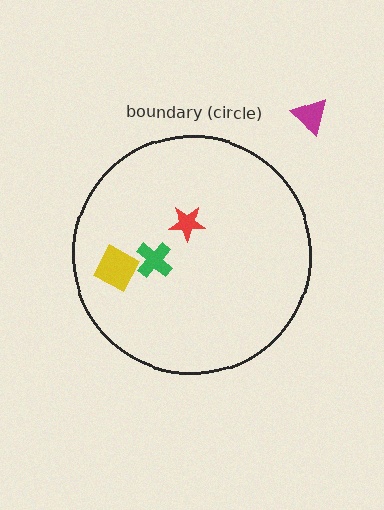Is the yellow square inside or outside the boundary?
Inside.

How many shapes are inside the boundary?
3 inside, 1 outside.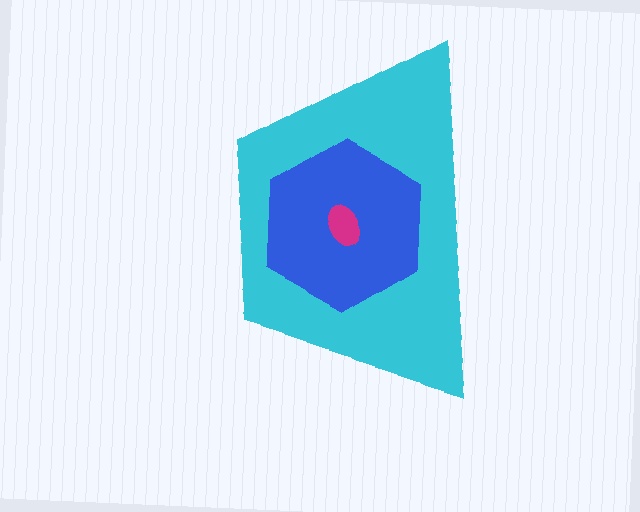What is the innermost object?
The magenta ellipse.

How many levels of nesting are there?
3.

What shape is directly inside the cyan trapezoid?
The blue hexagon.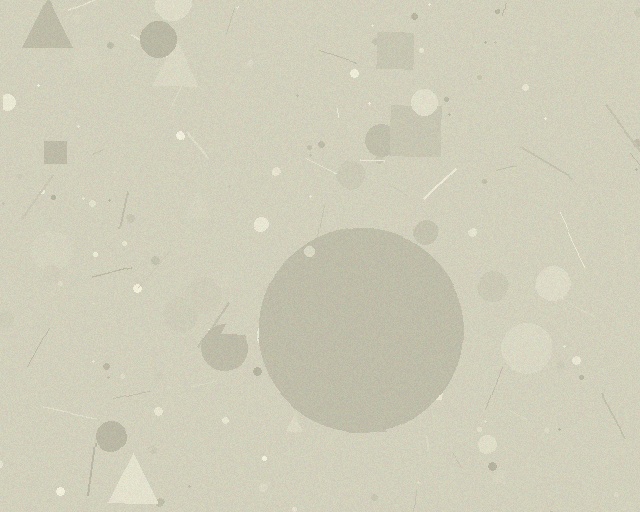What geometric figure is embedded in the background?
A circle is embedded in the background.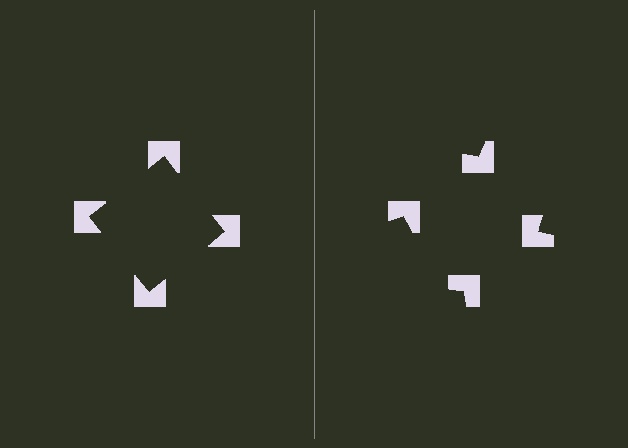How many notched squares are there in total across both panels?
8 — 4 on each side.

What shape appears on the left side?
An illusory square.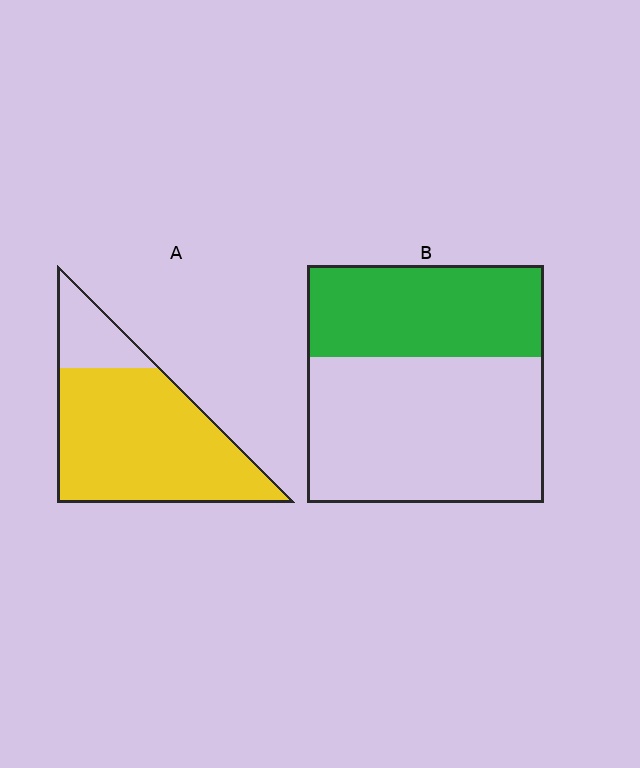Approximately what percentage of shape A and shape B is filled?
A is approximately 80% and B is approximately 40%.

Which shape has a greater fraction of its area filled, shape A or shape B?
Shape A.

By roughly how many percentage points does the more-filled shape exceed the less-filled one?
By roughly 45 percentage points (A over B).